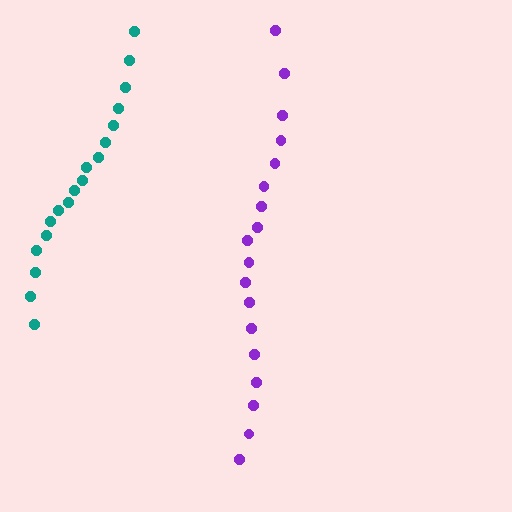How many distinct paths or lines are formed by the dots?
There are 2 distinct paths.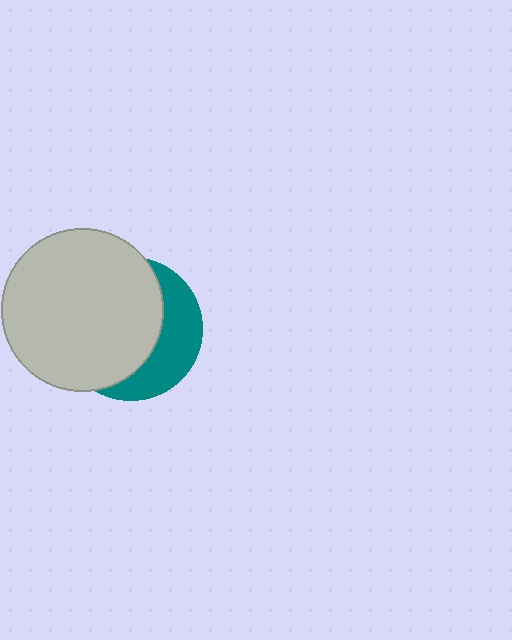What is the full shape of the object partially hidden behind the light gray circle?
The partially hidden object is a teal circle.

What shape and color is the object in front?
The object in front is a light gray circle.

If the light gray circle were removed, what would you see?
You would see the complete teal circle.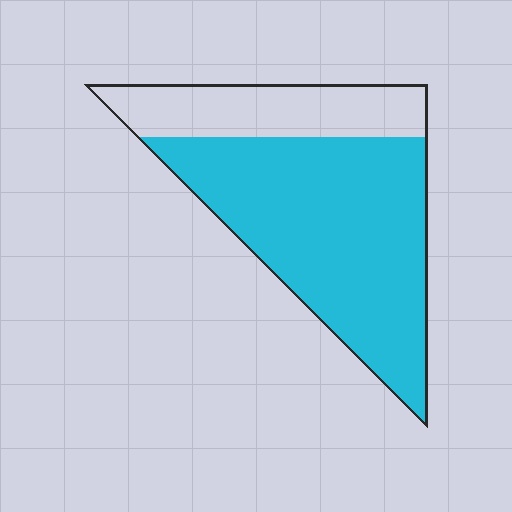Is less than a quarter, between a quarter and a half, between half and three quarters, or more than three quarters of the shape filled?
Between half and three quarters.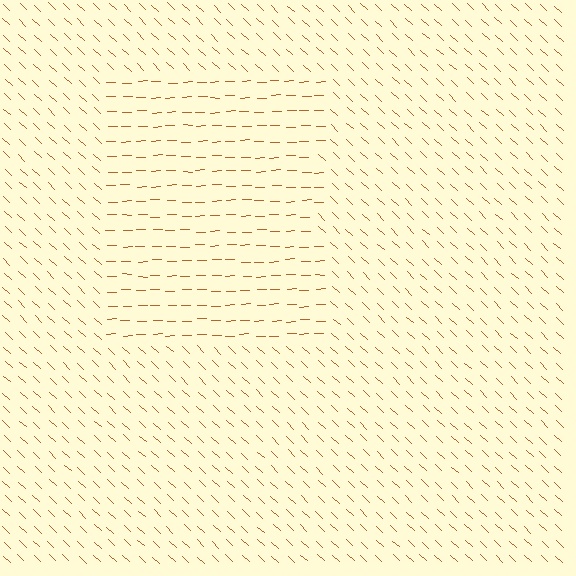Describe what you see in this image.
The image is filled with small brown line segments. A rectangle region in the image has lines oriented differently from the surrounding lines, creating a visible texture boundary.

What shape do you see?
I see a rectangle.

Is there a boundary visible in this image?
Yes, there is a texture boundary formed by a change in line orientation.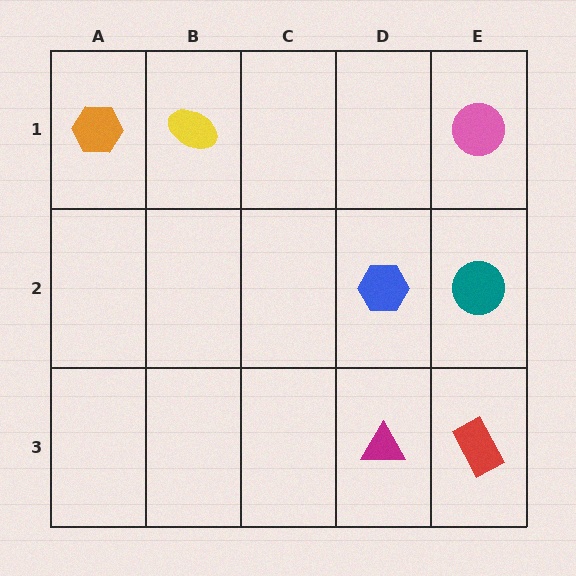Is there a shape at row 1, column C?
No, that cell is empty.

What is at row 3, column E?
A red rectangle.